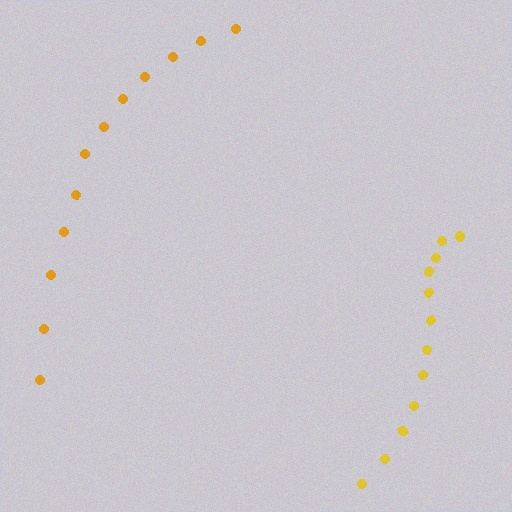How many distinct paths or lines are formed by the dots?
There are 2 distinct paths.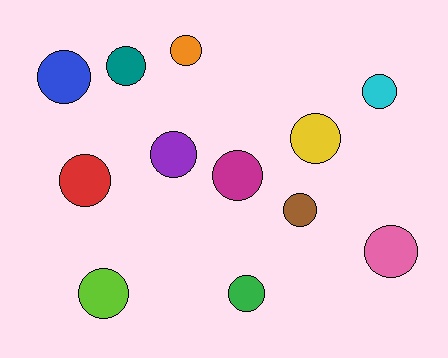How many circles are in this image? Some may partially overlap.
There are 12 circles.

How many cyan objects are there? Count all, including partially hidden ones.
There is 1 cyan object.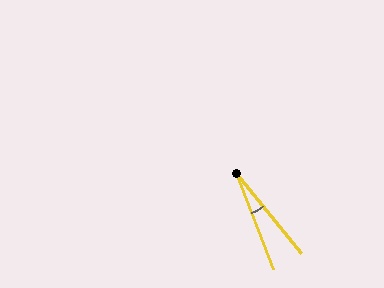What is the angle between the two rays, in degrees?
Approximately 18 degrees.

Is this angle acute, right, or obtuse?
It is acute.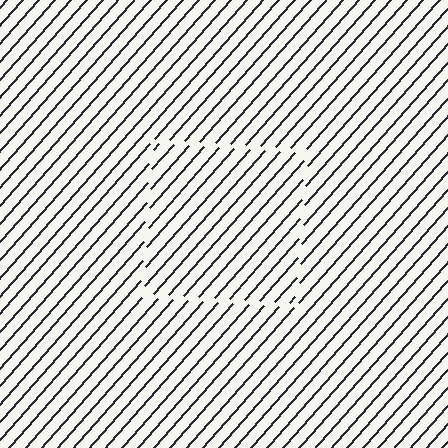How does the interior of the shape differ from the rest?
The interior of the shape contains the same grating, shifted by half a period — the contour is defined by the phase discontinuity where line-ends from the inner and outer gratings abut.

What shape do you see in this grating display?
An illusory square. The interior of the shape contains the same grating, shifted by half a period — the contour is defined by the phase discontinuity where line-ends from the inner and outer gratings abut.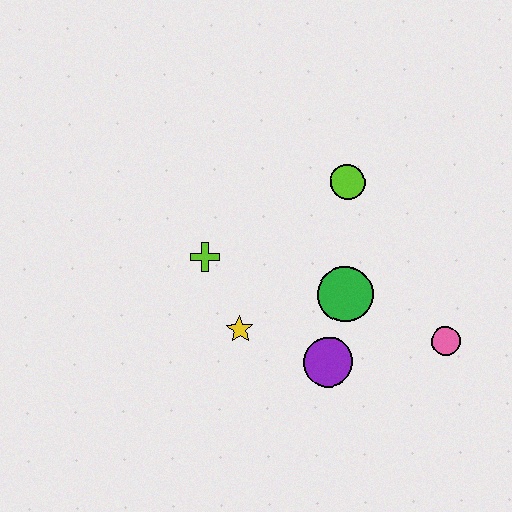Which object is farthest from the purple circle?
The lime circle is farthest from the purple circle.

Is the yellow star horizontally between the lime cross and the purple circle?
Yes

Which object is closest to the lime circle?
The green circle is closest to the lime circle.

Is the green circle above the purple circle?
Yes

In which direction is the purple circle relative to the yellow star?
The purple circle is to the right of the yellow star.